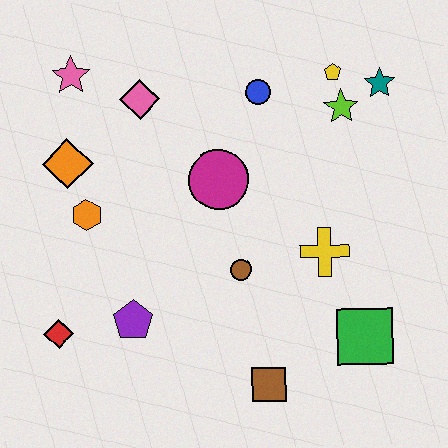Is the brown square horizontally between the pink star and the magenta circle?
No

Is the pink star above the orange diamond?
Yes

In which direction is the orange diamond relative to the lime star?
The orange diamond is to the left of the lime star.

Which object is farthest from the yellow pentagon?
The red diamond is farthest from the yellow pentagon.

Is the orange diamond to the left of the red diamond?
No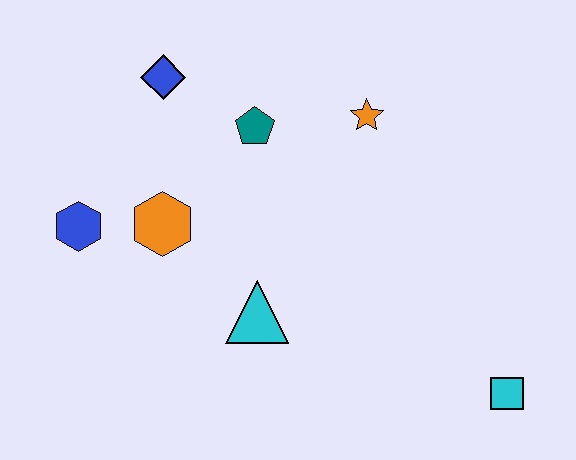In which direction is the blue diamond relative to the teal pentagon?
The blue diamond is to the left of the teal pentagon.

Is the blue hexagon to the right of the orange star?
No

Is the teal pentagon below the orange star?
Yes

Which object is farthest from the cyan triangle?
The cyan square is farthest from the cyan triangle.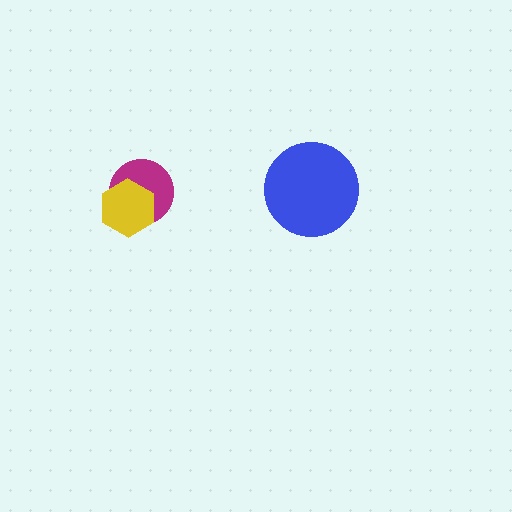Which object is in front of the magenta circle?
The yellow hexagon is in front of the magenta circle.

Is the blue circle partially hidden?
No, no other shape covers it.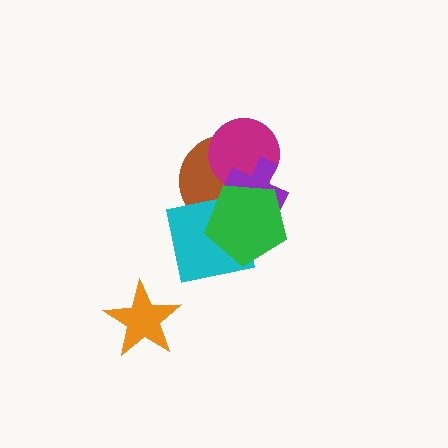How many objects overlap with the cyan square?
2 objects overlap with the cyan square.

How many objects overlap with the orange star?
0 objects overlap with the orange star.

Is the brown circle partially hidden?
Yes, it is partially covered by another shape.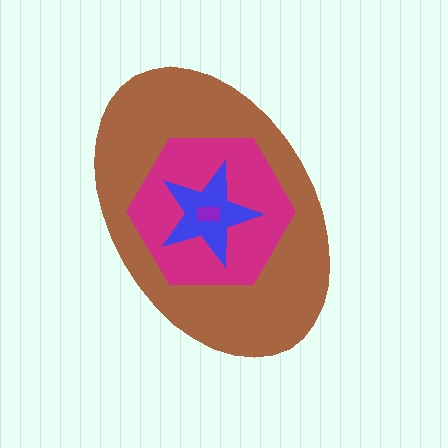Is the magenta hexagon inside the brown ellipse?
Yes.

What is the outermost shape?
The brown ellipse.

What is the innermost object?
The purple rectangle.